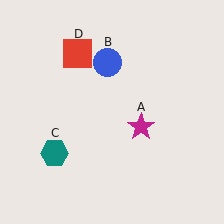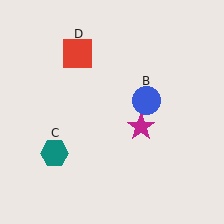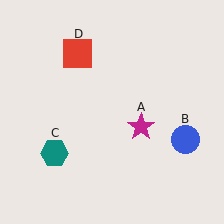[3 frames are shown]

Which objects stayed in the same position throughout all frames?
Magenta star (object A) and teal hexagon (object C) and red square (object D) remained stationary.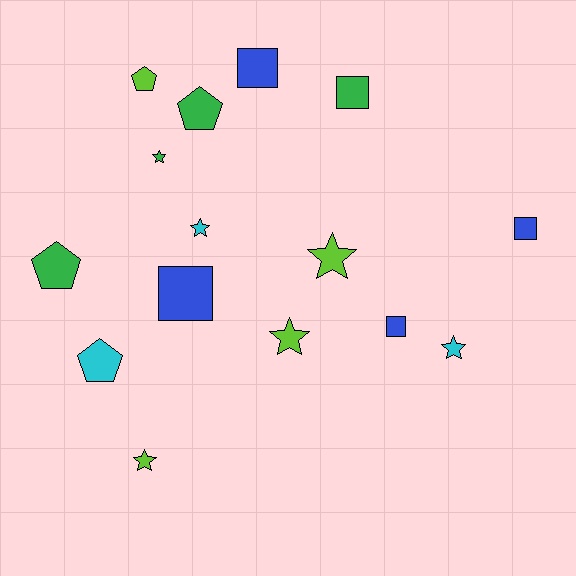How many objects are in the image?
There are 15 objects.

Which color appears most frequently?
Lime, with 4 objects.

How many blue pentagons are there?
There are no blue pentagons.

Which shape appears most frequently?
Star, with 6 objects.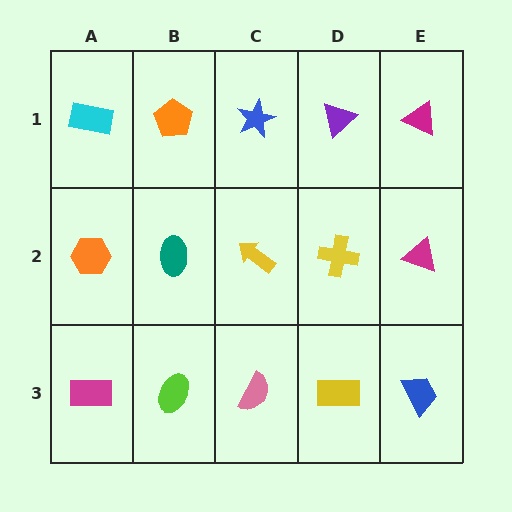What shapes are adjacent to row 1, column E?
A magenta triangle (row 2, column E), a purple triangle (row 1, column D).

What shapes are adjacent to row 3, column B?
A teal ellipse (row 2, column B), a magenta rectangle (row 3, column A), a pink semicircle (row 3, column C).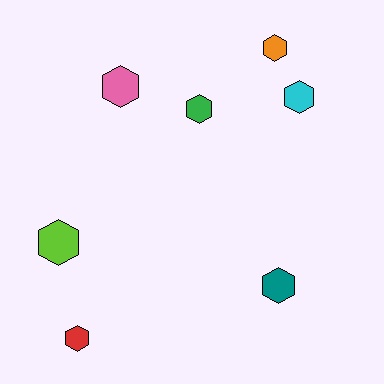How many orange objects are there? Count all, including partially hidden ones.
There is 1 orange object.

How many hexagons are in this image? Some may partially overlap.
There are 7 hexagons.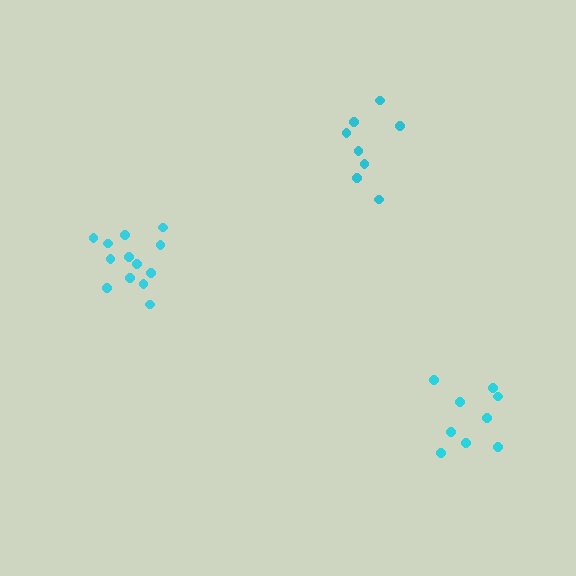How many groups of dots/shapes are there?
There are 3 groups.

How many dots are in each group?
Group 1: 8 dots, Group 2: 13 dots, Group 3: 9 dots (30 total).